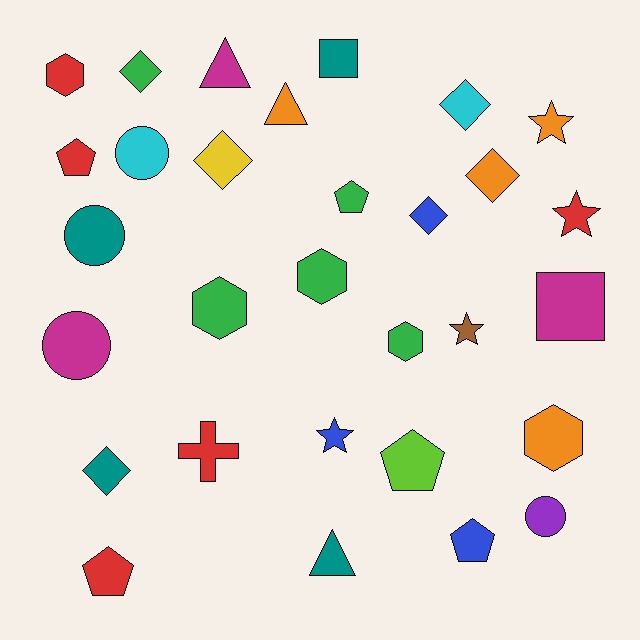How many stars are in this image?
There are 4 stars.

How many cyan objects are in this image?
There are 2 cyan objects.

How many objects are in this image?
There are 30 objects.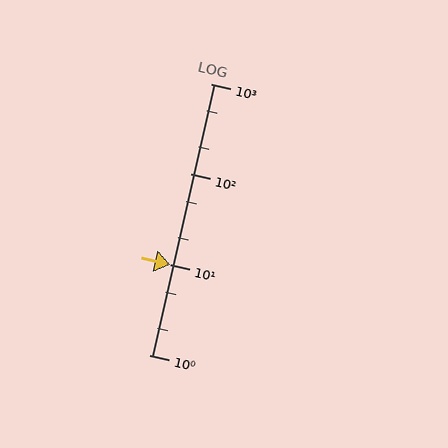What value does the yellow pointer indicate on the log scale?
The pointer indicates approximately 10.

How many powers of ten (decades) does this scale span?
The scale spans 3 decades, from 1 to 1000.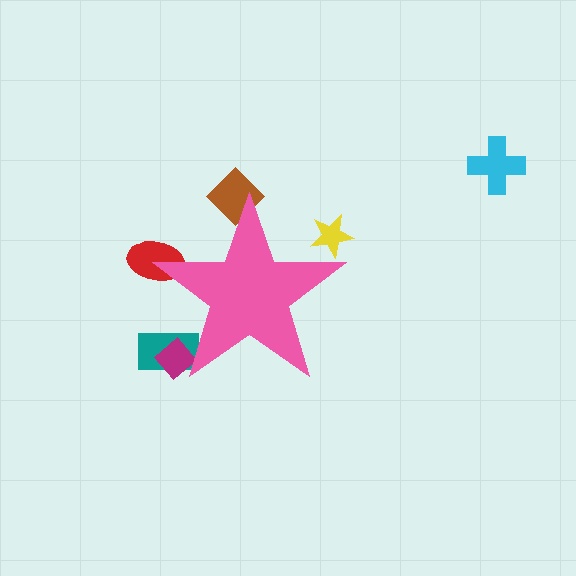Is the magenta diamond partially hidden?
Yes, the magenta diamond is partially hidden behind the pink star.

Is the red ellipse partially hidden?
Yes, the red ellipse is partially hidden behind the pink star.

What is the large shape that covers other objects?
A pink star.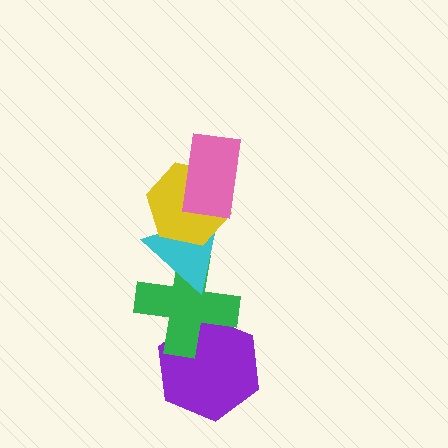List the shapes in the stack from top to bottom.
From top to bottom: the pink rectangle, the yellow hexagon, the cyan triangle, the green cross, the purple hexagon.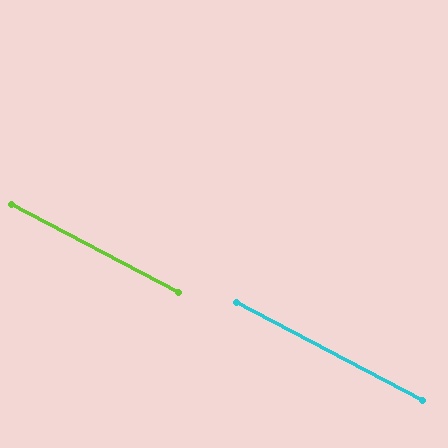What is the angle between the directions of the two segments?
Approximately 0 degrees.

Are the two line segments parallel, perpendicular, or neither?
Parallel — their directions differ by only 0.0°.